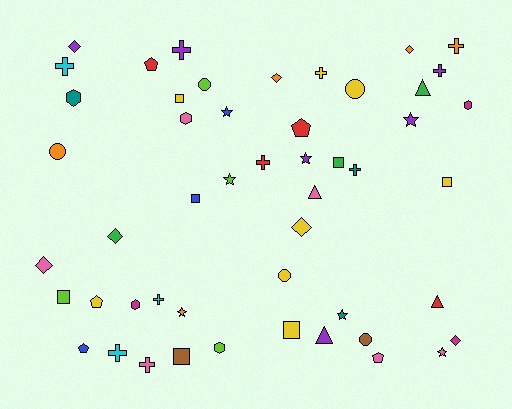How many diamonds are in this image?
There are 7 diamonds.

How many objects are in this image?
There are 50 objects.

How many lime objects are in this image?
There are 4 lime objects.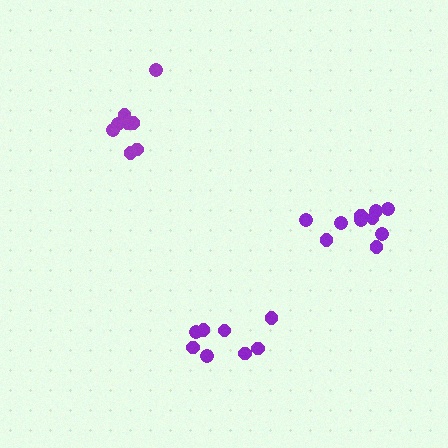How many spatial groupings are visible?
There are 3 spatial groupings.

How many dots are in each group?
Group 1: 8 dots, Group 2: 8 dots, Group 3: 10 dots (26 total).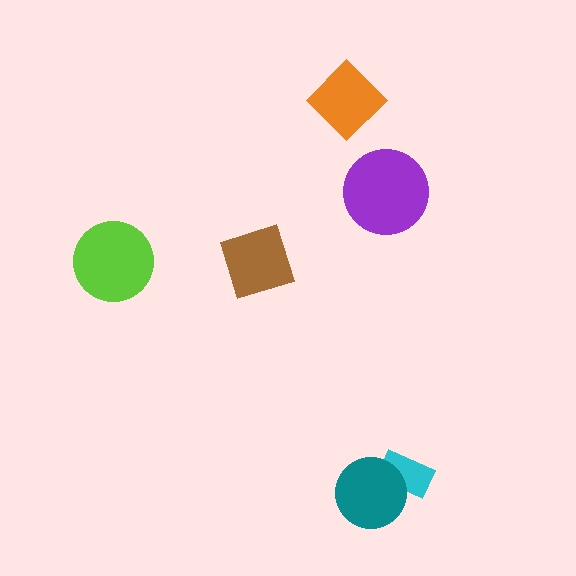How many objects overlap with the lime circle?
0 objects overlap with the lime circle.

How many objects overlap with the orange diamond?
0 objects overlap with the orange diamond.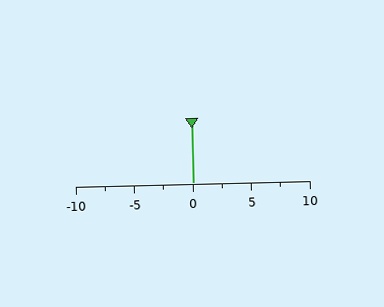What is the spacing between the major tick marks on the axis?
The major ticks are spaced 5 apart.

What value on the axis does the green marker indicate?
The marker indicates approximately 0.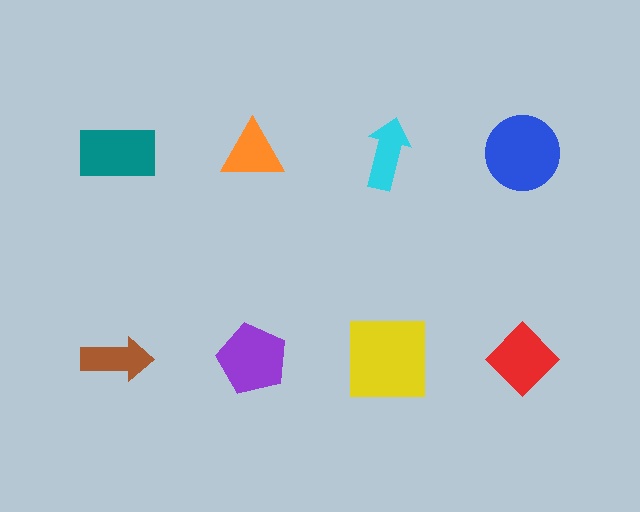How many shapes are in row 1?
4 shapes.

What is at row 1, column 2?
An orange triangle.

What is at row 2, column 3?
A yellow square.